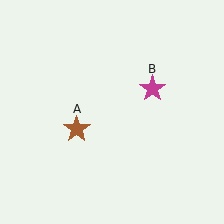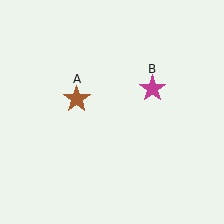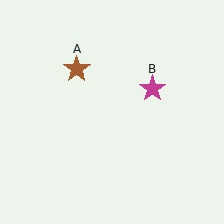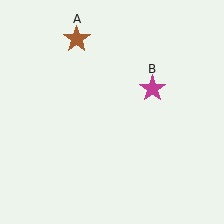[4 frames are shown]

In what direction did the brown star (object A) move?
The brown star (object A) moved up.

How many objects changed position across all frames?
1 object changed position: brown star (object A).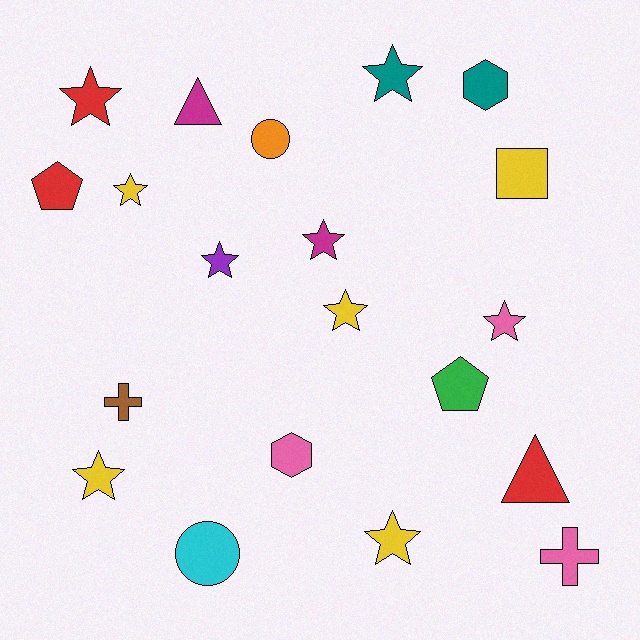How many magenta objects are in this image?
There are 2 magenta objects.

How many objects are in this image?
There are 20 objects.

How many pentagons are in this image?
There are 2 pentagons.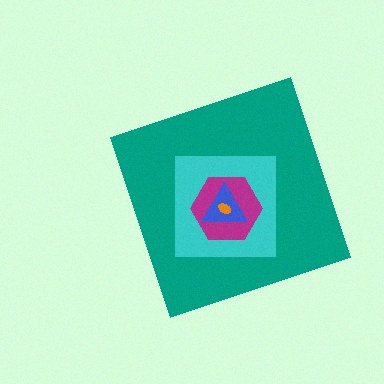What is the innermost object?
The orange ellipse.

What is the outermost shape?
The teal diamond.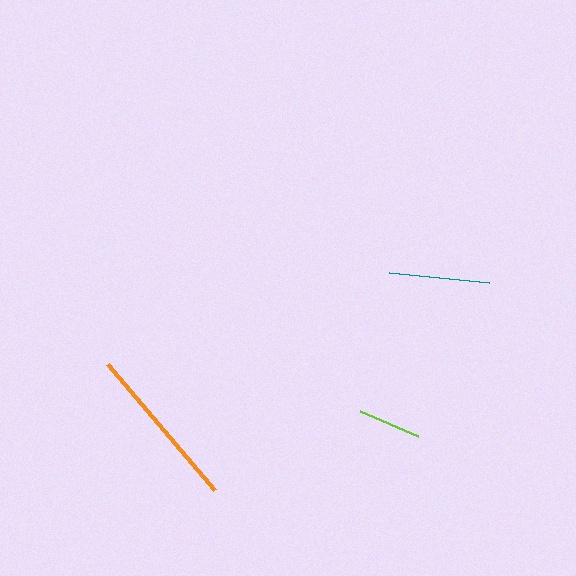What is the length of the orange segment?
The orange segment is approximately 165 pixels long.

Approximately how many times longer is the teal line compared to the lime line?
The teal line is approximately 1.6 times the length of the lime line.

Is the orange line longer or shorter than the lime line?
The orange line is longer than the lime line.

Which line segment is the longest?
The orange line is the longest at approximately 165 pixels.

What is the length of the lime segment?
The lime segment is approximately 63 pixels long.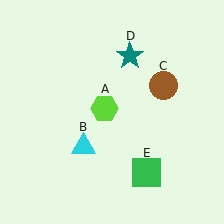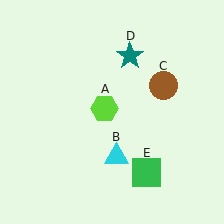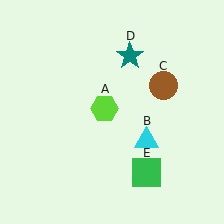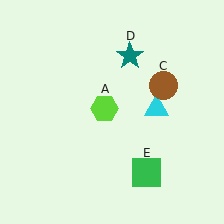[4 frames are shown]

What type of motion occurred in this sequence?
The cyan triangle (object B) rotated counterclockwise around the center of the scene.